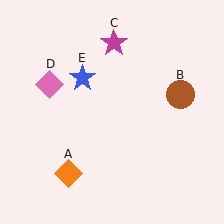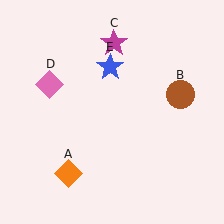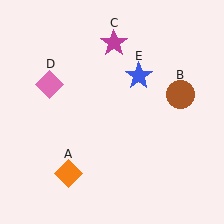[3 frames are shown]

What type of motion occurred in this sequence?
The blue star (object E) rotated clockwise around the center of the scene.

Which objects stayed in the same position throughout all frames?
Orange diamond (object A) and brown circle (object B) and magenta star (object C) and pink diamond (object D) remained stationary.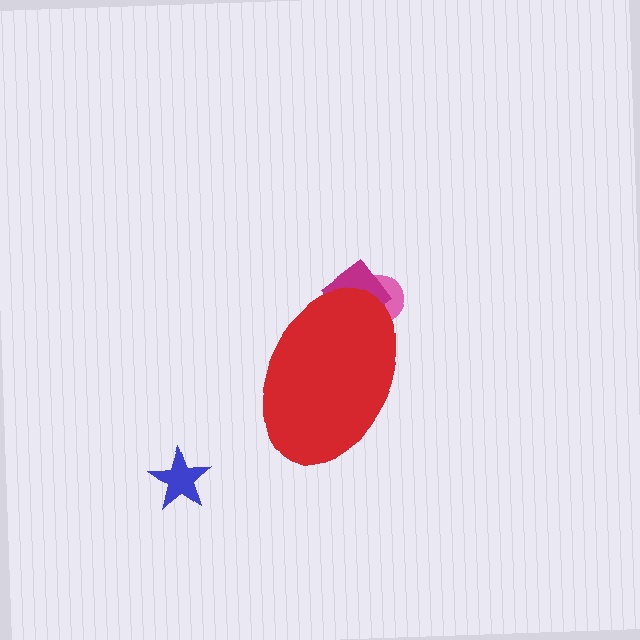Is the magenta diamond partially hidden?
Yes, the magenta diamond is partially hidden behind the red ellipse.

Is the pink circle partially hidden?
Yes, the pink circle is partially hidden behind the red ellipse.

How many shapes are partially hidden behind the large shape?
2 shapes are partially hidden.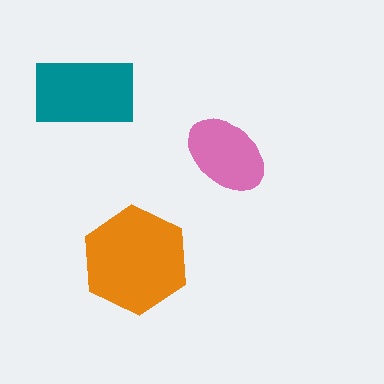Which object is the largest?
The orange hexagon.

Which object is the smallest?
The pink ellipse.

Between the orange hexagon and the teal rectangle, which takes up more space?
The orange hexagon.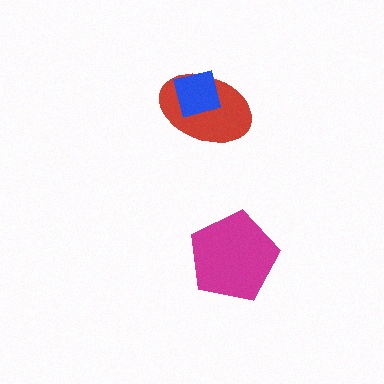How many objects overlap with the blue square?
1 object overlaps with the blue square.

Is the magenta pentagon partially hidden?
No, no other shape covers it.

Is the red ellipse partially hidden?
Yes, it is partially covered by another shape.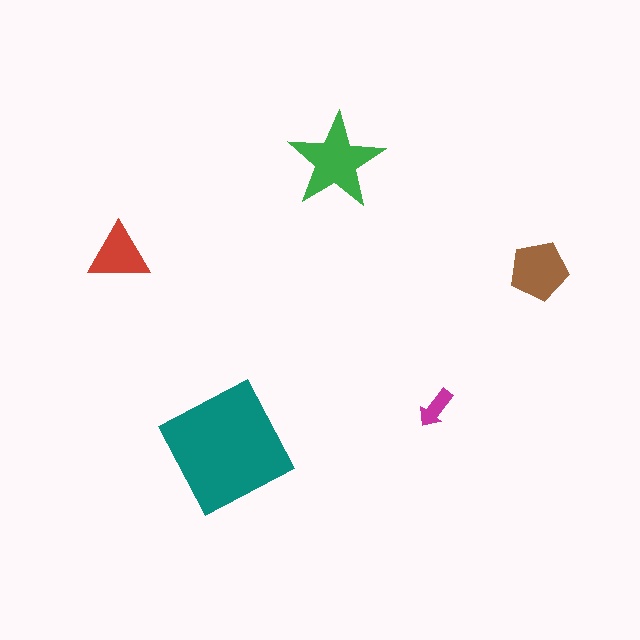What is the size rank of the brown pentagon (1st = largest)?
3rd.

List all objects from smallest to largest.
The magenta arrow, the red triangle, the brown pentagon, the green star, the teal square.